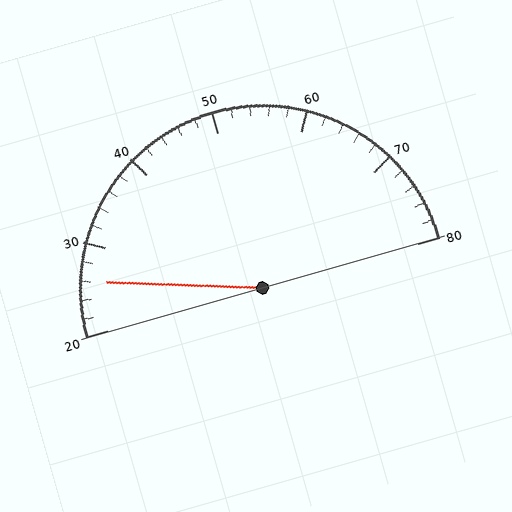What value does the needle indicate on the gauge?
The needle indicates approximately 26.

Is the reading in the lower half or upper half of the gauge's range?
The reading is in the lower half of the range (20 to 80).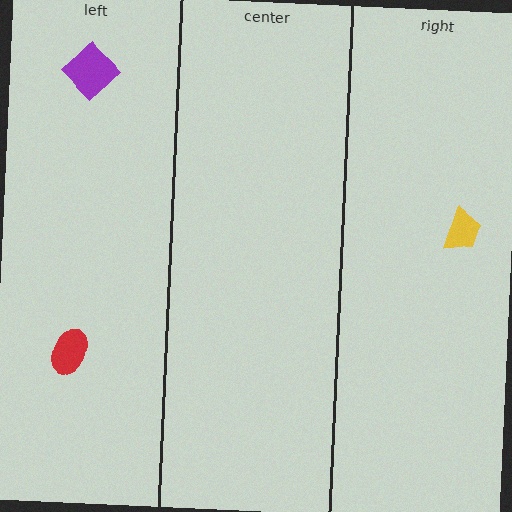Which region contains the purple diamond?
The left region.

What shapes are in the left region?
The red ellipse, the purple diamond.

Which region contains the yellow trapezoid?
The right region.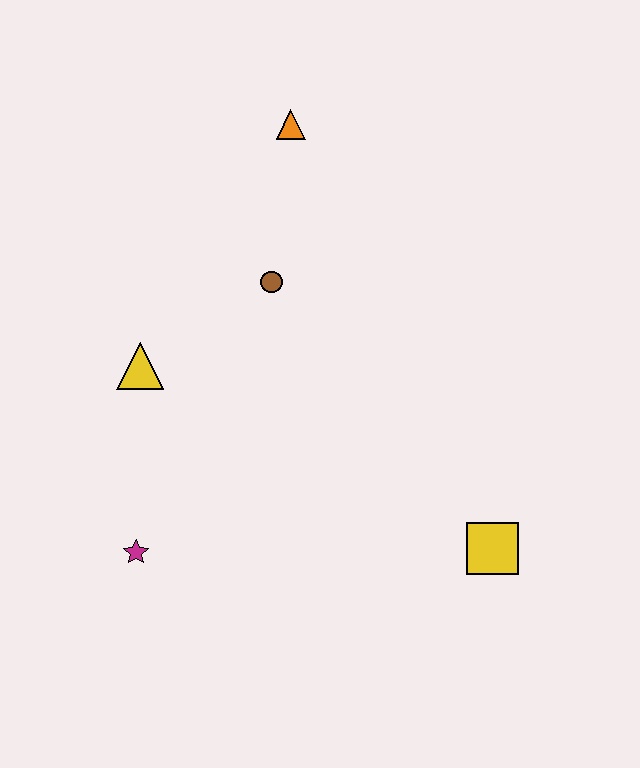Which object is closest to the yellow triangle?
The brown circle is closest to the yellow triangle.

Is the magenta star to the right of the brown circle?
No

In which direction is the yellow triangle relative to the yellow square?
The yellow triangle is to the left of the yellow square.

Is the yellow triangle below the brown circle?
Yes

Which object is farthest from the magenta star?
The orange triangle is farthest from the magenta star.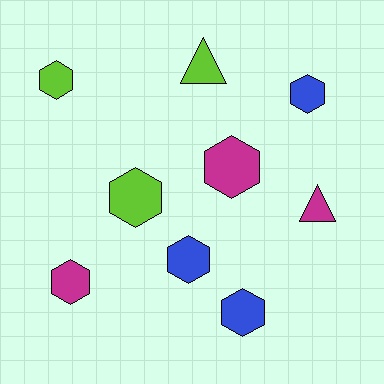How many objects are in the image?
There are 9 objects.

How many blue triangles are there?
There are no blue triangles.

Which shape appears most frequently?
Hexagon, with 7 objects.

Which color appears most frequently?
Magenta, with 3 objects.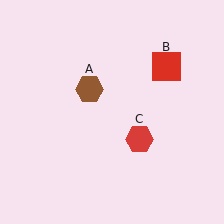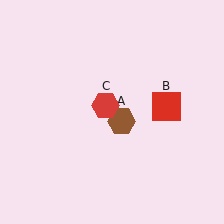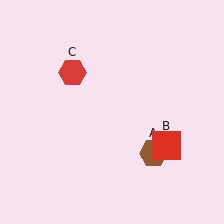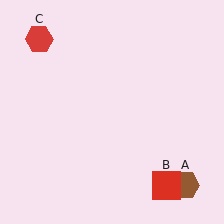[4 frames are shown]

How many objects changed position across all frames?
3 objects changed position: brown hexagon (object A), red square (object B), red hexagon (object C).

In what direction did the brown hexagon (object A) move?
The brown hexagon (object A) moved down and to the right.